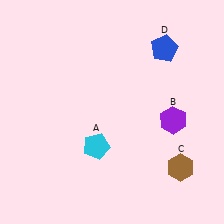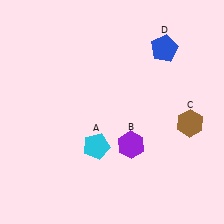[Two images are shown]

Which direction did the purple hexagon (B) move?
The purple hexagon (B) moved left.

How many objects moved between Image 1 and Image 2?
2 objects moved between the two images.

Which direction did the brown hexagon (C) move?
The brown hexagon (C) moved up.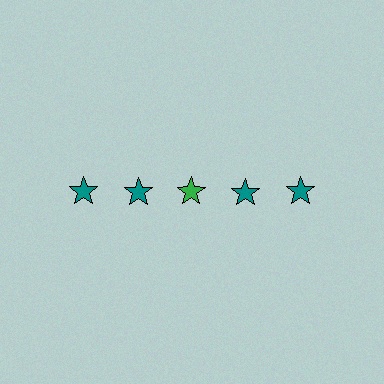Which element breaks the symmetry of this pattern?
The green star in the top row, center column breaks the symmetry. All other shapes are teal stars.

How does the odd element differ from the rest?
It has a different color: green instead of teal.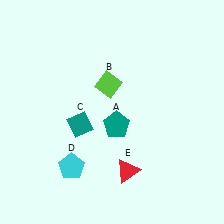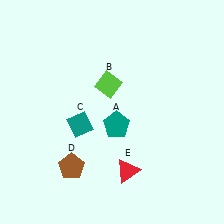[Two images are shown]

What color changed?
The pentagon (D) changed from cyan in Image 1 to brown in Image 2.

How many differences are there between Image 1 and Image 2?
There is 1 difference between the two images.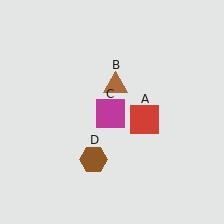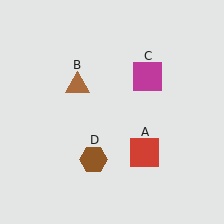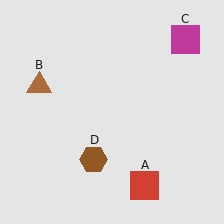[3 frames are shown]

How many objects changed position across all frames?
3 objects changed position: red square (object A), brown triangle (object B), magenta square (object C).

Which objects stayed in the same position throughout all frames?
Brown hexagon (object D) remained stationary.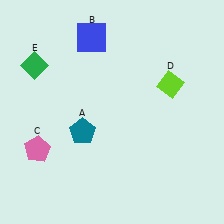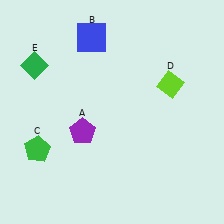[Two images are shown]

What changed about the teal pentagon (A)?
In Image 1, A is teal. In Image 2, it changed to purple.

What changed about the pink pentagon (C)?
In Image 1, C is pink. In Image 2, it changed to green.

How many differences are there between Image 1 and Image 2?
There are 2 differences between the two images.